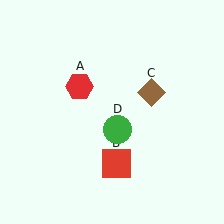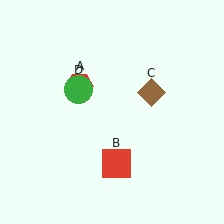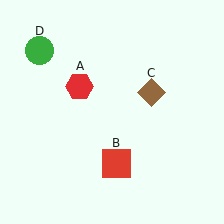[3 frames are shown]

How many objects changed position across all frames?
1 object changed position: green circle (object D).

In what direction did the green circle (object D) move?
The green circle (object D) moved up and to the left.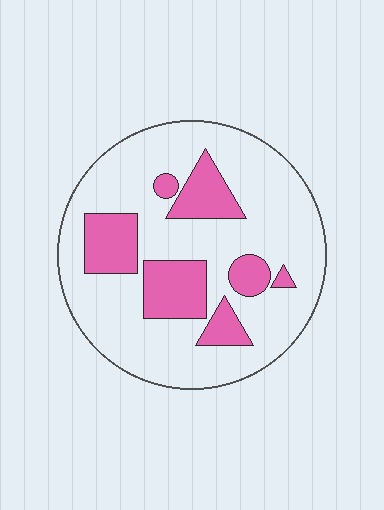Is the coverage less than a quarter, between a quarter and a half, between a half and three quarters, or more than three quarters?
Less than a quarter.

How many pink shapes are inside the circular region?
7.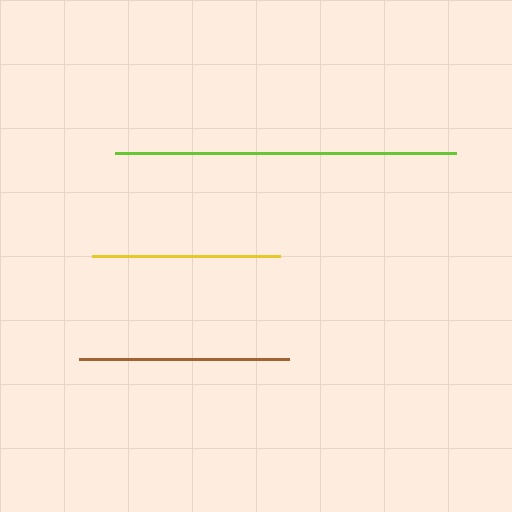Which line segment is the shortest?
The yellow line is the shortest at approximately 187 pixels.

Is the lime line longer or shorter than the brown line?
The lime line is longer than the brown line.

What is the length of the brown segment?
The brown segment is approximately 210 pixels long.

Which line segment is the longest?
The lime line is the longest at approximately 340 pixels.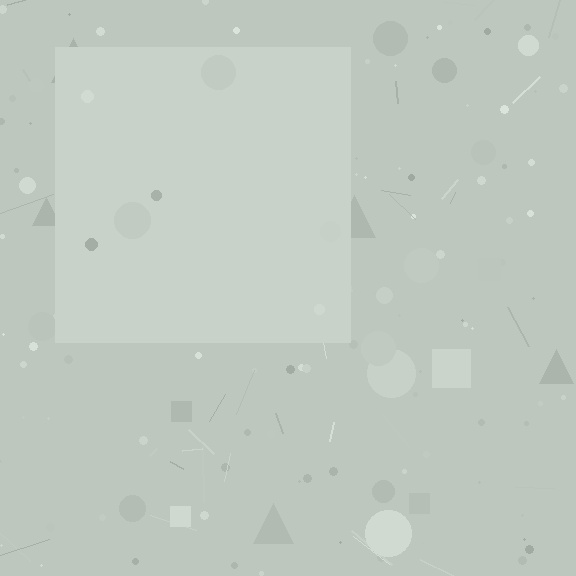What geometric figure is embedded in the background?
A square is embedded in the background.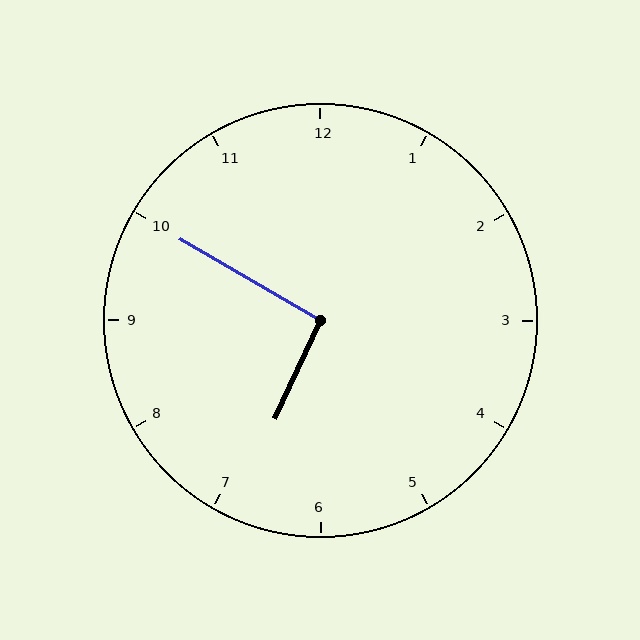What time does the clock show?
6:50.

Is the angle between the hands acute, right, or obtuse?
It is right.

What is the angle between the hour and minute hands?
Approximately 95 degrees.